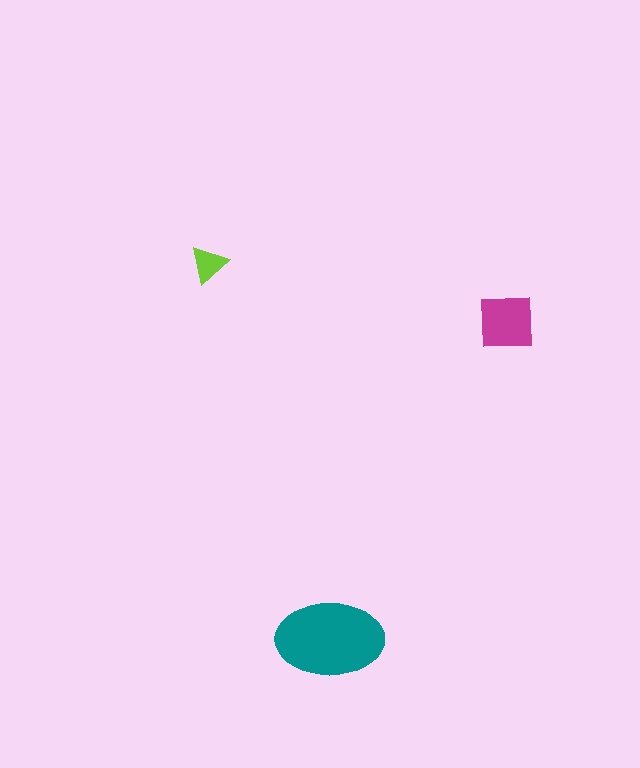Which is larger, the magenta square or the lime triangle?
The magenta square.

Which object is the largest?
The teal ellipse.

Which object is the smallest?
The lime triangle.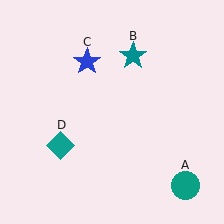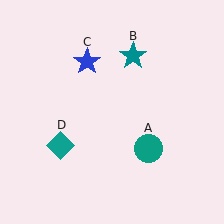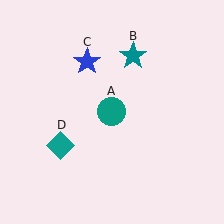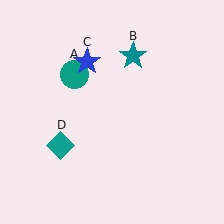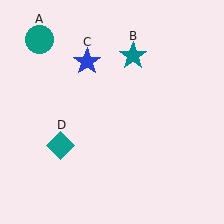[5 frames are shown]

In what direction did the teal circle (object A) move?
The teal circle (object A) moved up and to the left.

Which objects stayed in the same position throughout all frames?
Teal star (object B) and blue star (object C) and teal diamond (object D) remained stationary.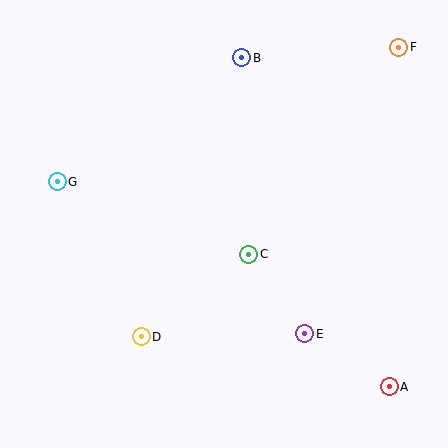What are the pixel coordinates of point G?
Point G is at (57, 182).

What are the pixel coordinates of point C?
Point C is at (249, 254).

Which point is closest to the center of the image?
Point C at (249, 254) is closest to the center.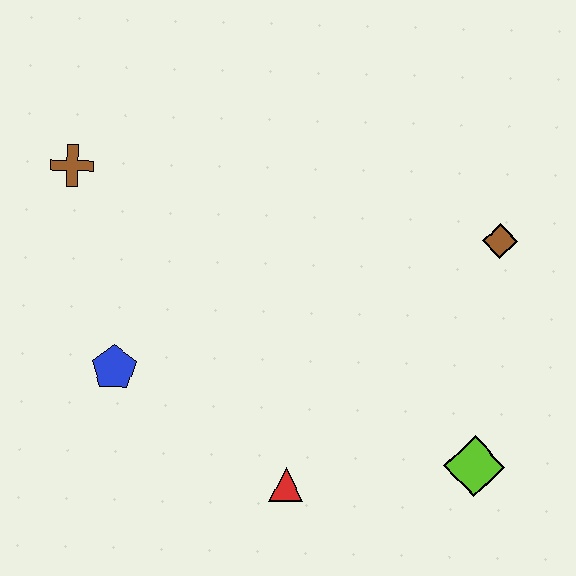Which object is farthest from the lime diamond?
The brown cross is farthest from the lime diamond.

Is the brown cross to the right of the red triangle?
No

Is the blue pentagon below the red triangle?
No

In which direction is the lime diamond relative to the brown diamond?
The lime diamond is below the brown diamond.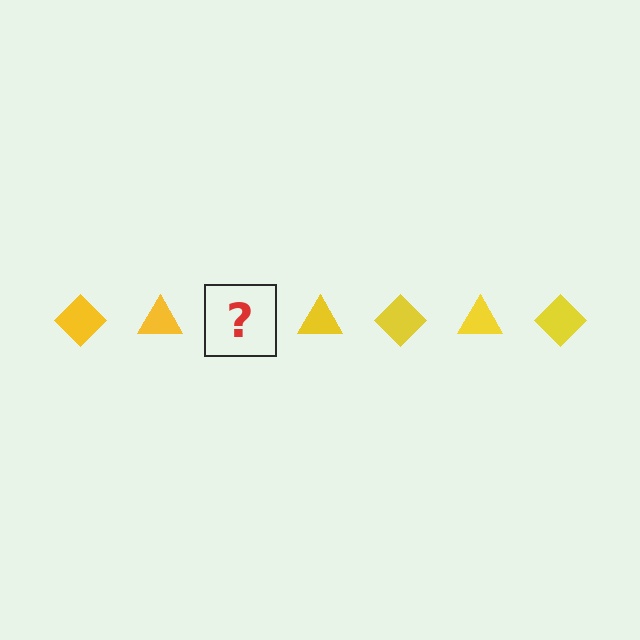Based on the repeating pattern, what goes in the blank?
The blank should be a yellow diamond.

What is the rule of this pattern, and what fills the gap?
The rule is that the pattern cycles through diamond, triangle shapes in yellow. The gap should be filled with a yellow diamond.